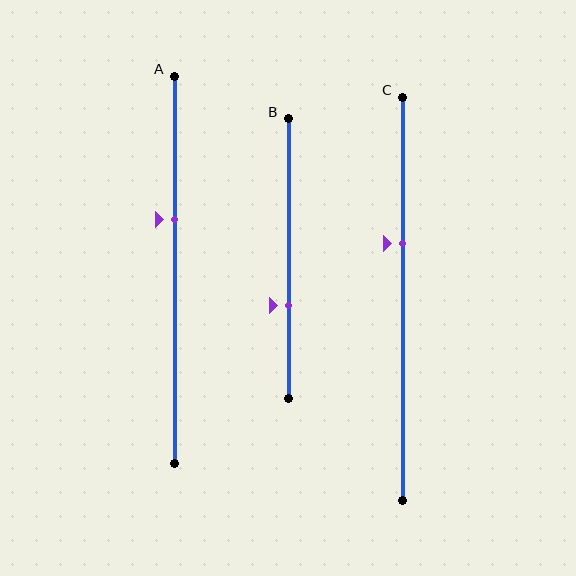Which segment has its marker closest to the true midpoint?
Segment A has its marker closest to the true midpoint.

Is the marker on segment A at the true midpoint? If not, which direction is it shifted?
No, the marker on segment A is shifted upward by about 13% of the segment length.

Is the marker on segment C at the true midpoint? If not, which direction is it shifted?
No, the marker on segment C is shifted upward by about 14% of the segment length.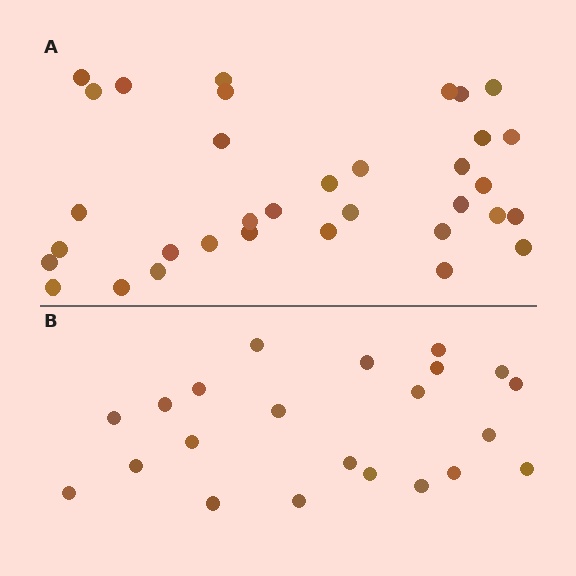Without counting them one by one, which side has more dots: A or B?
Region A (the top region) has more dots.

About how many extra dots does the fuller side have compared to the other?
Region A has roughly 12 or so more dots than region B.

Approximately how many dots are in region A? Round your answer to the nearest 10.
About 30 dots. (The exact count is 34, which rounds to 30.)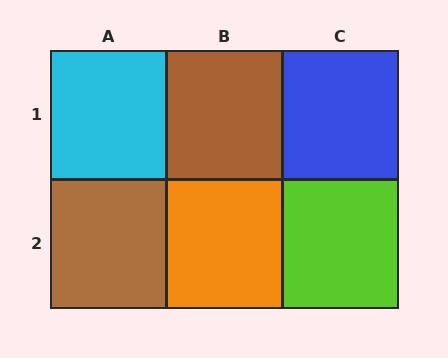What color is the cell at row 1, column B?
Brown.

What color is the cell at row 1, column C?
Blue.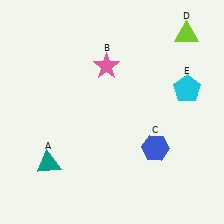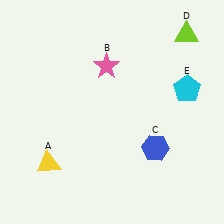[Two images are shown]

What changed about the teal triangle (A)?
In Image 1, A is teal. In Image 2, it changed to yellow.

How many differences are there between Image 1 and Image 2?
There is 1 difference between the two images.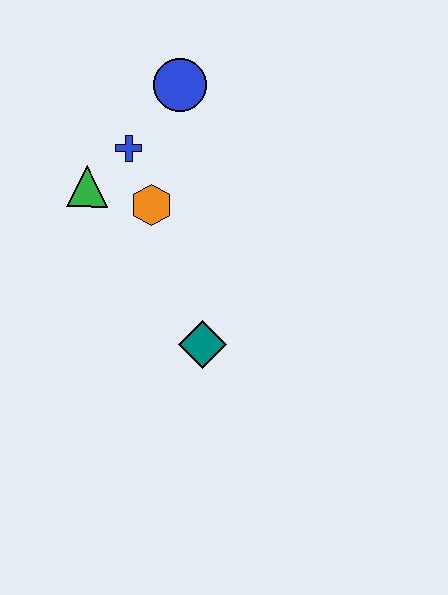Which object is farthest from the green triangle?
The teal diamond is farthest from the green triangle.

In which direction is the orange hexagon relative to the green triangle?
The orange hexagon is to the right of the green triangle.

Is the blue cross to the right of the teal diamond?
No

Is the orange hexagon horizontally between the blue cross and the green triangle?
No